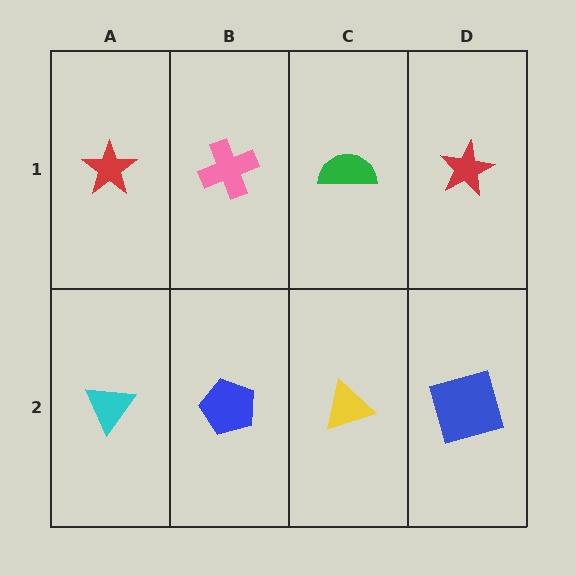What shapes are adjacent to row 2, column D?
A red star (row 1, column D), a yellow triangle (row 2, column C).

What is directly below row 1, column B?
A blue pentagon.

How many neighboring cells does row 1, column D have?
2.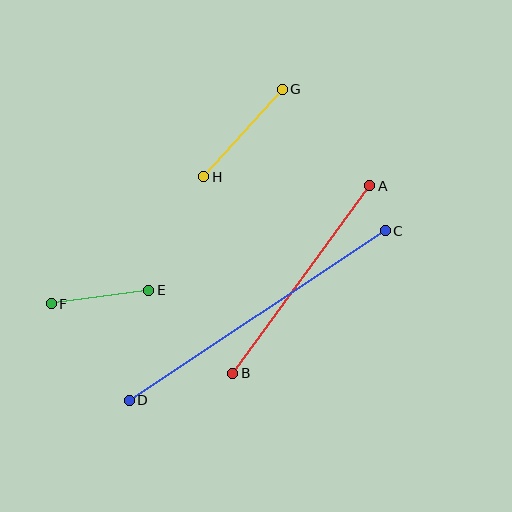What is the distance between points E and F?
The distance is approximately 99 pixels.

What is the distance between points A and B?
The distance is approximately 233 pixels.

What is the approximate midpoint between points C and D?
The midpoint is at approximately (257, 316) pixels.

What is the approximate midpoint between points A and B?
The midpoint is at approximately (301, 280) pixels.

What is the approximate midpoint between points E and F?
The midpoint is at approximately (100, 297) pixels.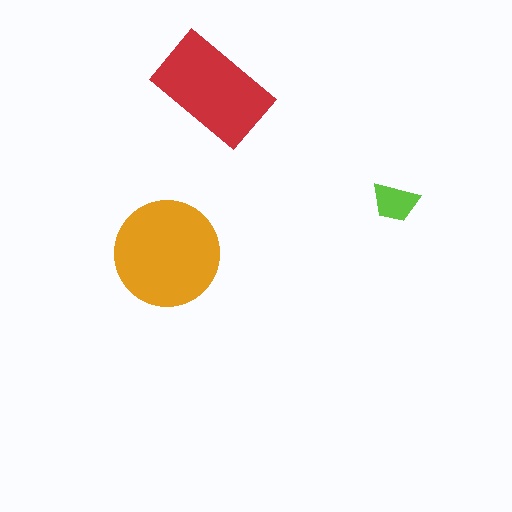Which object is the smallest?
The lime trapezoid.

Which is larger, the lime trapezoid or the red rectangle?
The red rectangle.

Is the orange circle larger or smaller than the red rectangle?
Larger.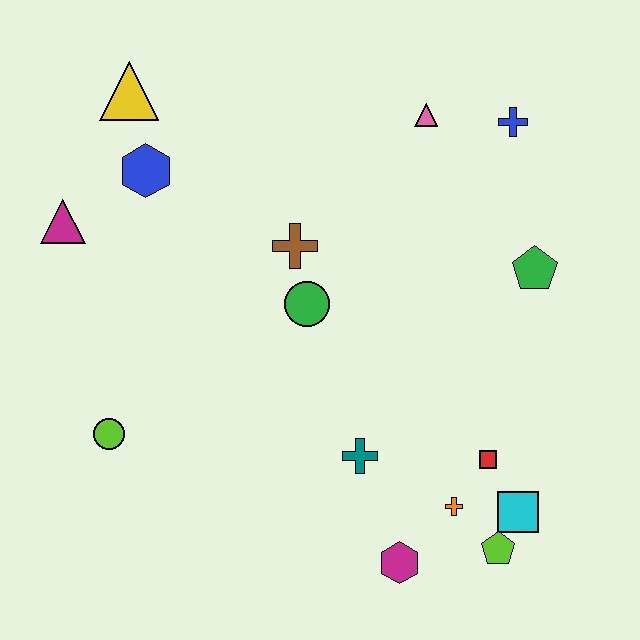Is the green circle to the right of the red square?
No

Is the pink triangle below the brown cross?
No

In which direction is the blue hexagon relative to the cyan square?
The blue hexagon is to the left of the cyan square.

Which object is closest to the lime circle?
The magenta triangle is closest to the lime circle.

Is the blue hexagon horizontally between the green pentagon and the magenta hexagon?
No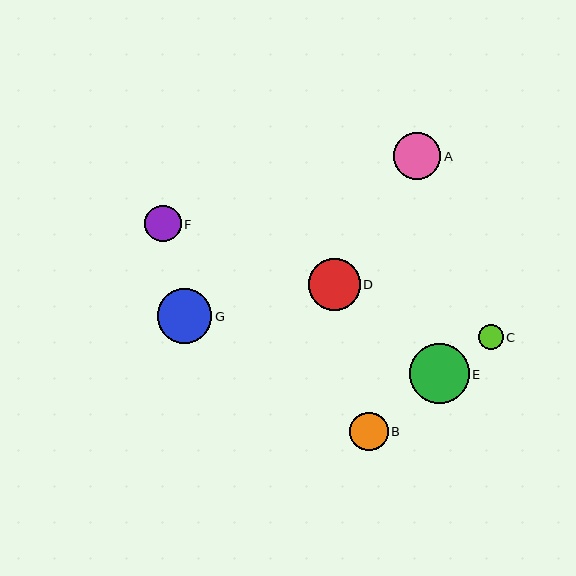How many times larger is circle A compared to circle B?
Circle A is approximately 1.2 times the size of circle B.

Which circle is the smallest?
Circle C is the smallest with a size of approximately 25 pixels.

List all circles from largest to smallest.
From largest to smallest: E, G, D, A, B, F, C.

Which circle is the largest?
Circle E is the largest with a size of approximately 60 pixels.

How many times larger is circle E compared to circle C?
Circle E is approximately 2.4 times the size of circle C.